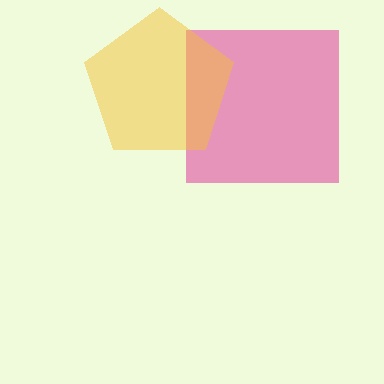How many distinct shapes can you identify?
There are 2 distinct shapes: a pink square, a yellow pentagon.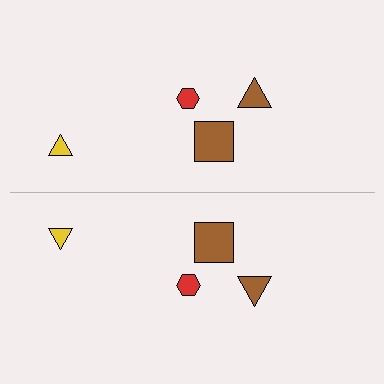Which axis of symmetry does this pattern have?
The pattern has a horizontal axis of symmetry running through the center of the image.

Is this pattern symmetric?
Yes, this pattern has bilateral (reflection) symmetry.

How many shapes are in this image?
There are 8 shapes in this image.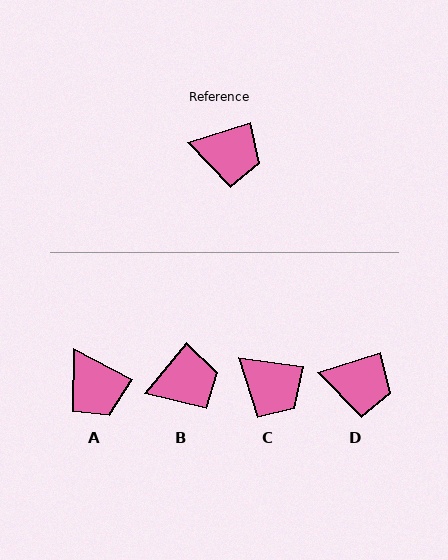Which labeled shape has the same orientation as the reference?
D.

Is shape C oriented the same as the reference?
No, it is off by about 26 degrees.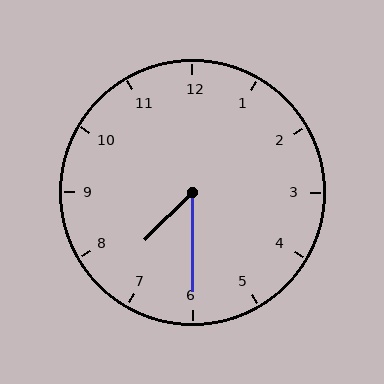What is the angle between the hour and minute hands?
Approximately 45 degrees.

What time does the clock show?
7:30.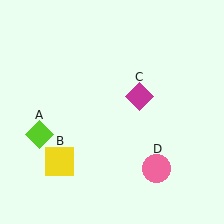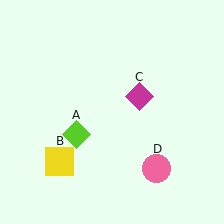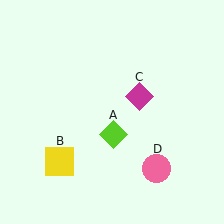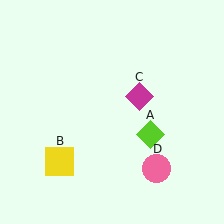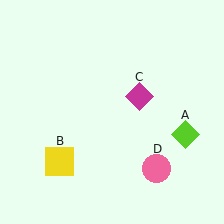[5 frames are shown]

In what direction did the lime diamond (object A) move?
The lime diamond (object A) moved right.